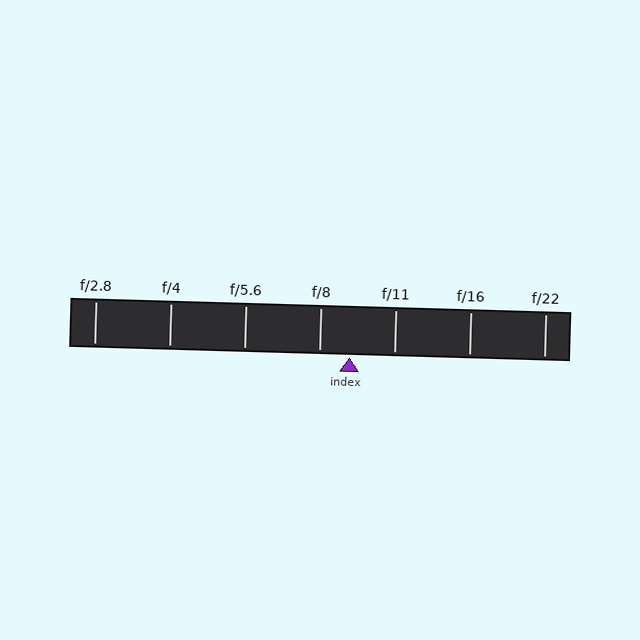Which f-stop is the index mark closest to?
The index mark is closest to f/8.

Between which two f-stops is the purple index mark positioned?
The index mark is between f/8 and f/11.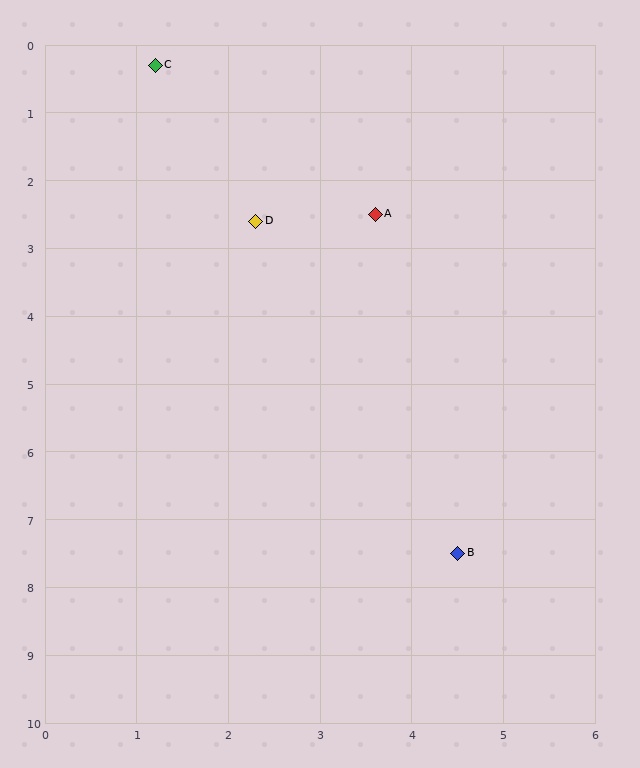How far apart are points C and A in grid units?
Points C and A are about 3.3 grid units apart.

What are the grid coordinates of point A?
Point A is at approximately (3.6, 2.5).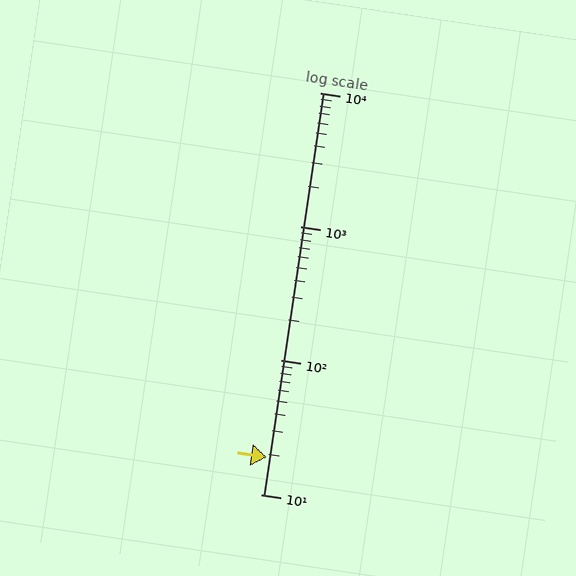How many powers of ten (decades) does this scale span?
The scale spans 3 decades, from 10 to 10000.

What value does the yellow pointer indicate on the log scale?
The pointer indicates approximately 19.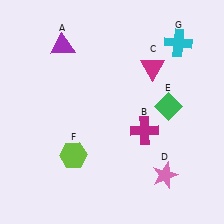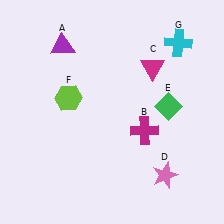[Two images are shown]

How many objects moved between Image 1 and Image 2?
1 object moved between the two images.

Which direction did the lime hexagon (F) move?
The lime hexagon (F) moved up.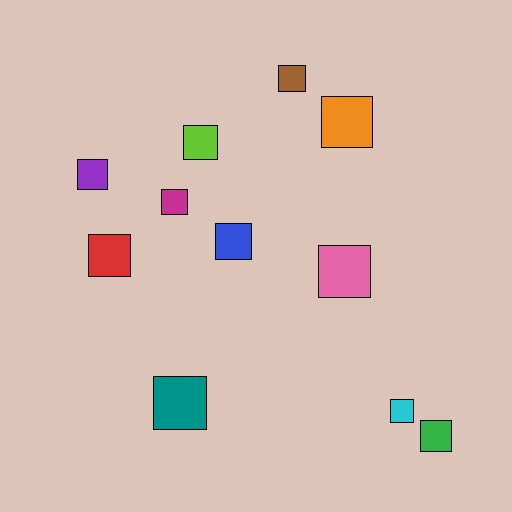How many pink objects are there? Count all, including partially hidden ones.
There is 1 pink object.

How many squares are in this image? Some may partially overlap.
There are 11 squares.